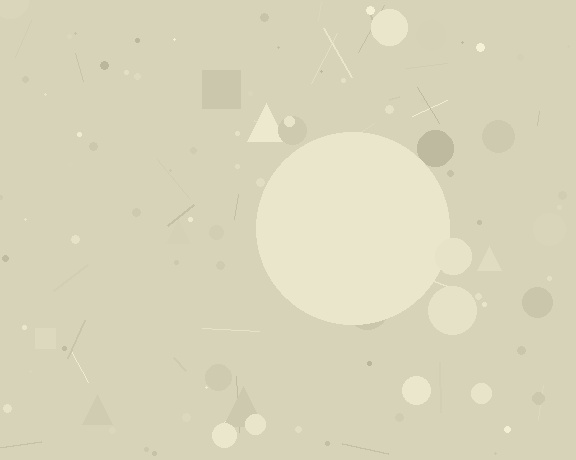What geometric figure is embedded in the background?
A circle is embedded in the background.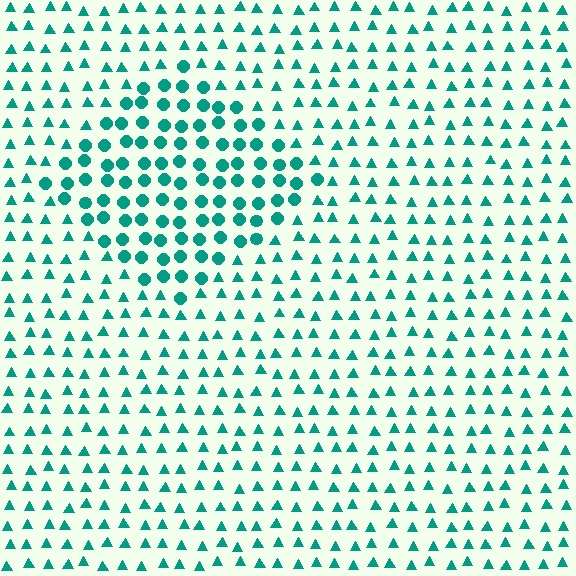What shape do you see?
I see a diamond.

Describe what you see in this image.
The image is filled with small teal elements arranged in a uniform grid. A diamond-shaped region contains circles, while the surrounding area contains triangles. The boundary is defined purely by the change in element shape.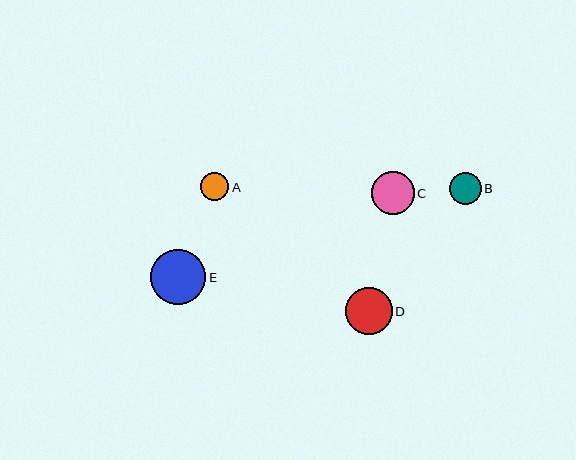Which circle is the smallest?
Circle A is the smallest with a size of approximately 28 pixels.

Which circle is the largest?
Circle E is the largest with a size of approximately 55 pixels.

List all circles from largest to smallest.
From largest to smallest: E, D, C, B, A.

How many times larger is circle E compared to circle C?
Circle E is approximately 1.3 times the size of circle C.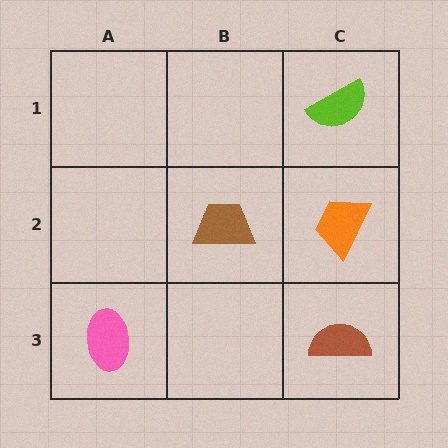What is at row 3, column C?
A brown semicircle.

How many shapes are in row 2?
2 shapes.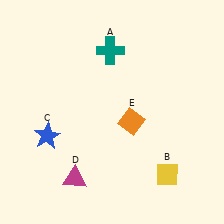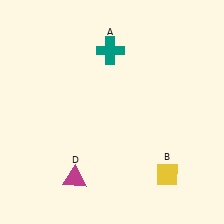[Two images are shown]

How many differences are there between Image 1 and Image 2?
There are 2 differences between the two images.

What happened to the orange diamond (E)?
The orange diamond (E) was removed in Image 2. It was in the bottom-right area of Image 1.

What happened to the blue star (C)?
The blue star (C) was removed in Image 2. It was in the bottom-left area of Image 1.